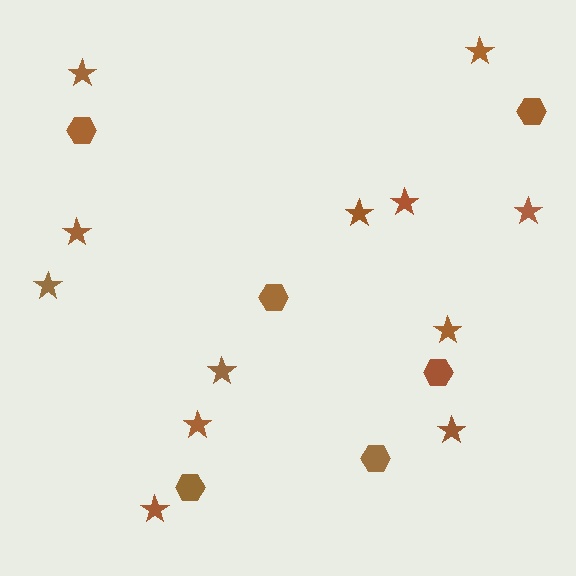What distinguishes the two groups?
There are 2 groups: one group of hexagons (6) and one group of stars (12).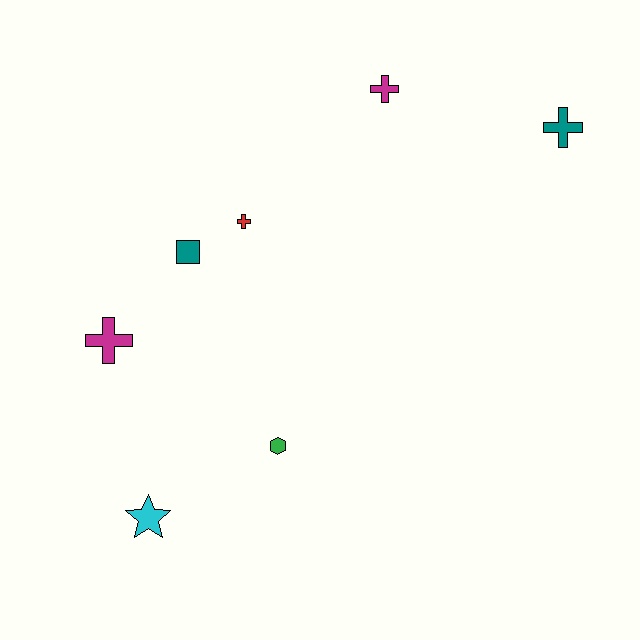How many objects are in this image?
There are 7 objects.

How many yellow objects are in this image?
There are no yellow objects.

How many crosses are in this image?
There are 4 crosses.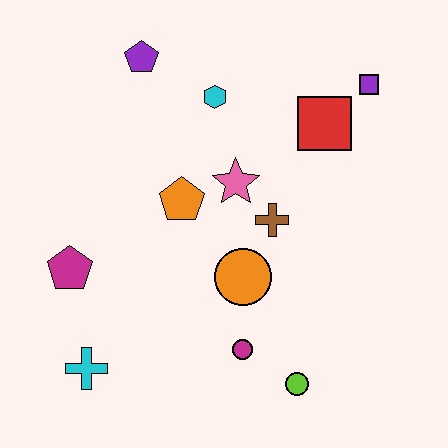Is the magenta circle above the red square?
No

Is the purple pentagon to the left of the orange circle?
Yes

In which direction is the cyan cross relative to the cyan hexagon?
The cyan cross is below the cyan hexagon.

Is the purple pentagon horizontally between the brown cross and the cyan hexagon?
No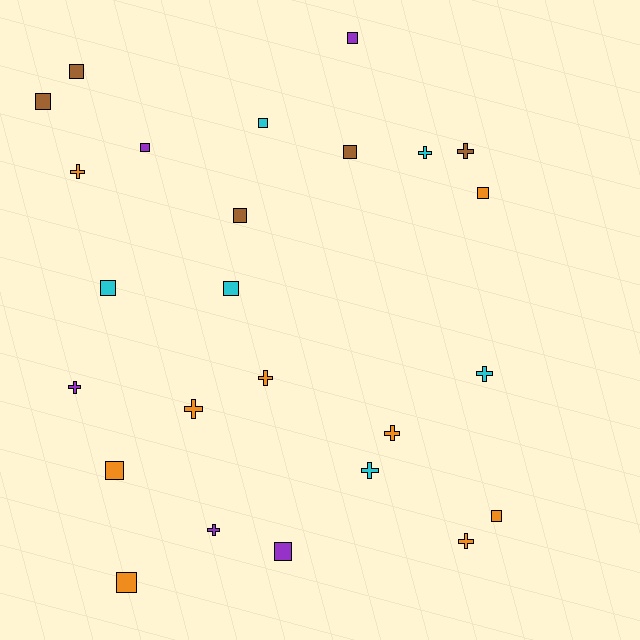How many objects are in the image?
There are 25 objects.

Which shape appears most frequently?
Square, with 14 objects.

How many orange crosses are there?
There are 5 orange crosses.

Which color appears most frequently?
Orange, with 9 objects.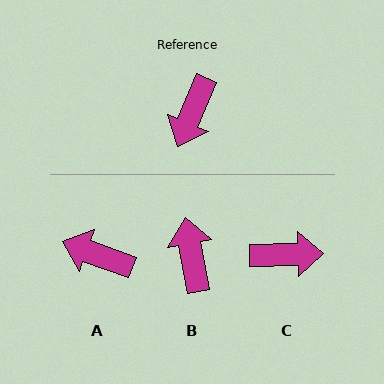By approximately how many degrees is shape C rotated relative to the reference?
Approximately 115 degrees counter-clockwise.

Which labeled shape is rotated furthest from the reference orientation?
B, about 147 degrees away.